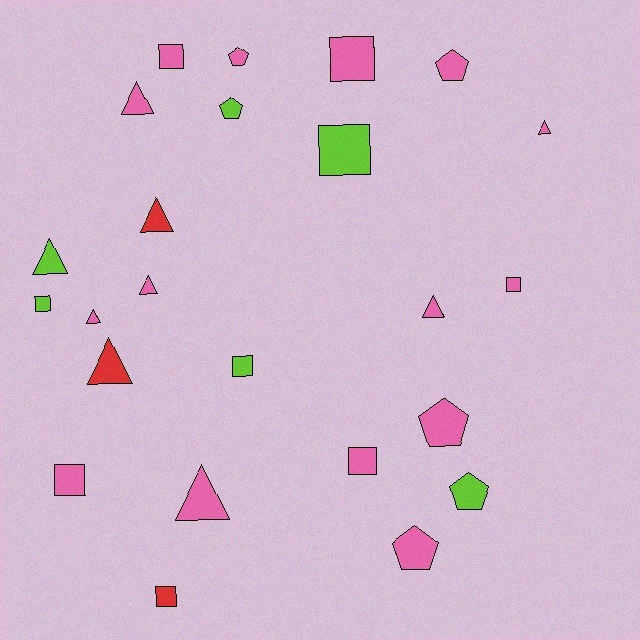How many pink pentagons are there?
There are 4 pink pentagons.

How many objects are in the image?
There are 24 objects.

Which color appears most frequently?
Pink, with 15 objects.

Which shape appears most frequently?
Square, with 9 objects.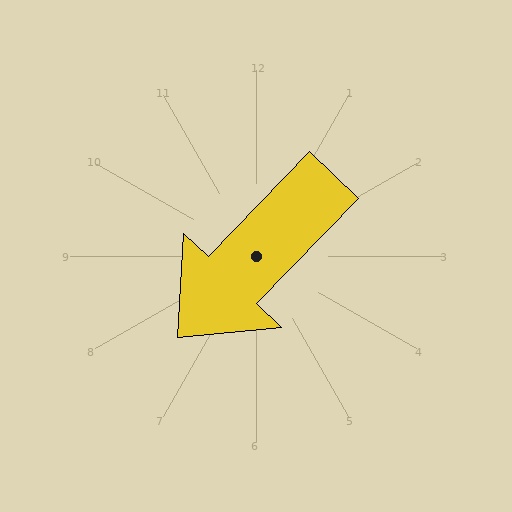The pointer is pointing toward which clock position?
Roughly 7 o'clock.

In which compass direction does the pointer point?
Southwest.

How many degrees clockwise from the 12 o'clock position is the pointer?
Approximately 224 degrees.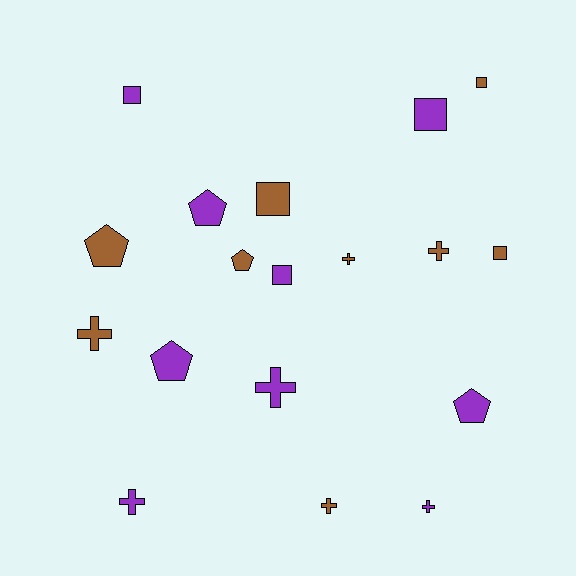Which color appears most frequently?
Brown, with 9 objects.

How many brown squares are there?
There are 3 brown squares.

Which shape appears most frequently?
Cross, with 7 objects.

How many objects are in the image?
There are 18 objects.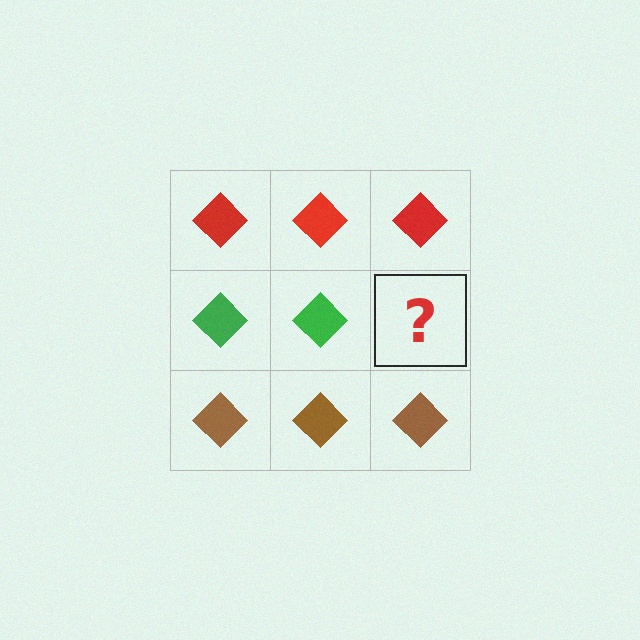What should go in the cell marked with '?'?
The missing cell should contain a green diamond.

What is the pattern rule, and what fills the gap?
The rule is that each row has a consistent color. The gap should be filled with a green diamond.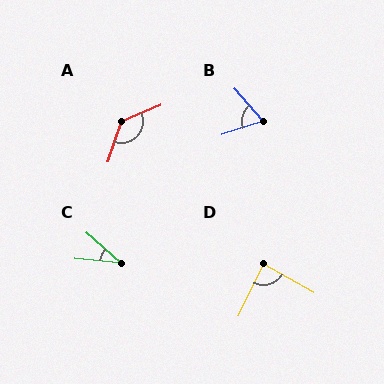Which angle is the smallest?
C, at approximately 36 degrees.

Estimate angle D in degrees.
Approximately 87 degrees.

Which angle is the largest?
A, at approximately 131 degrees.